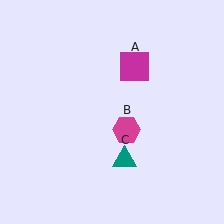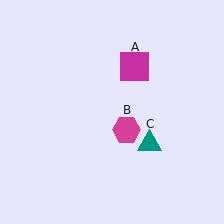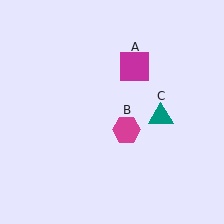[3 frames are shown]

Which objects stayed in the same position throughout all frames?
Magenta square (object A) and magenta hexagon (object B) remained stationary.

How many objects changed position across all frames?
1 object changed position: teal triangle (object C).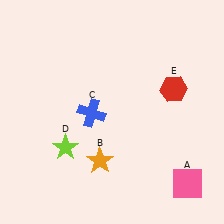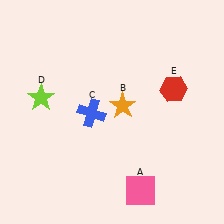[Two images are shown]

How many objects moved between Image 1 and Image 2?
3 objects moved between the two images.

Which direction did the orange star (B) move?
The orange star (B) moved up.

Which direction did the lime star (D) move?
The lime star (D) moved up.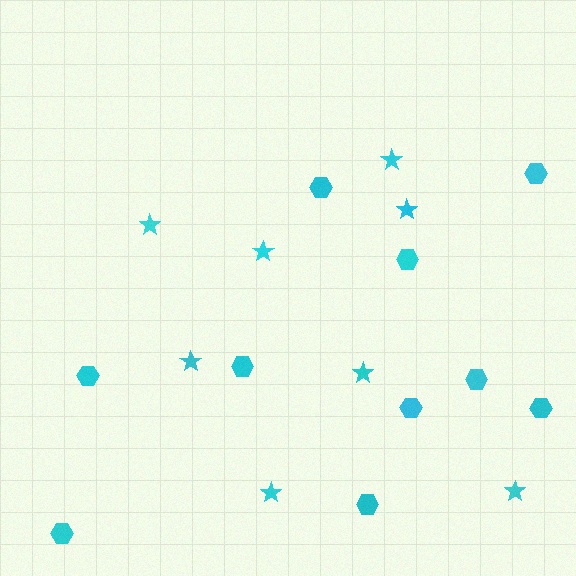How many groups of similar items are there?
There are 2 groups: one group of stars (8) and one group of hexagons (10).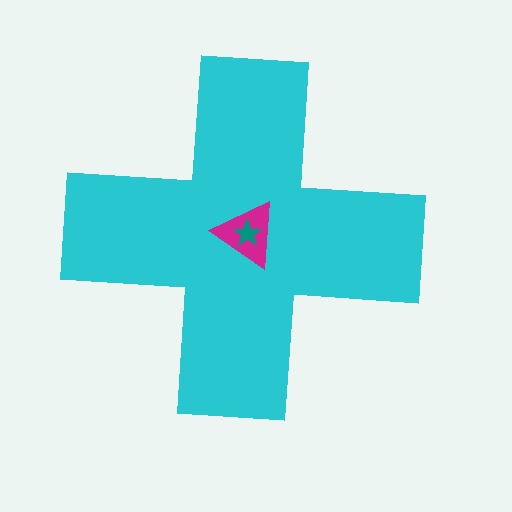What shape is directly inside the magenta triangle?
The teal star.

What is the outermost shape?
The cyan cross.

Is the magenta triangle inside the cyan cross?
Yes.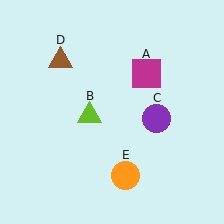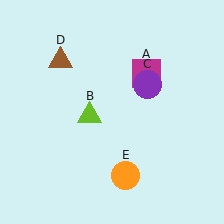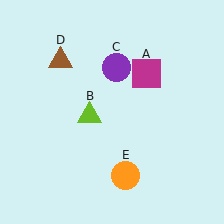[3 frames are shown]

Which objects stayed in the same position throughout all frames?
Magenta square (object A) and lime triangle (object B) and brown triangle (object D) and orange circle (object E) remained stationary.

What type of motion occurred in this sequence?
The purple circle (object C) rotated counterclockwise around the center of the scene.